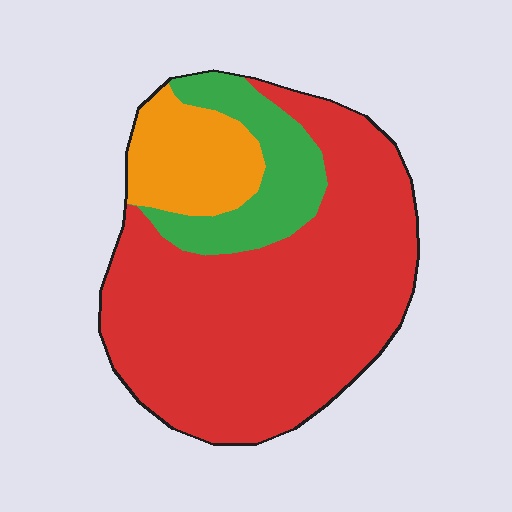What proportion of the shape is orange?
Orange covers around 15% of the shape.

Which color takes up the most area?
Red, at roughly 70%.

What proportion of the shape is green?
Green covers roughly 15% of the shape.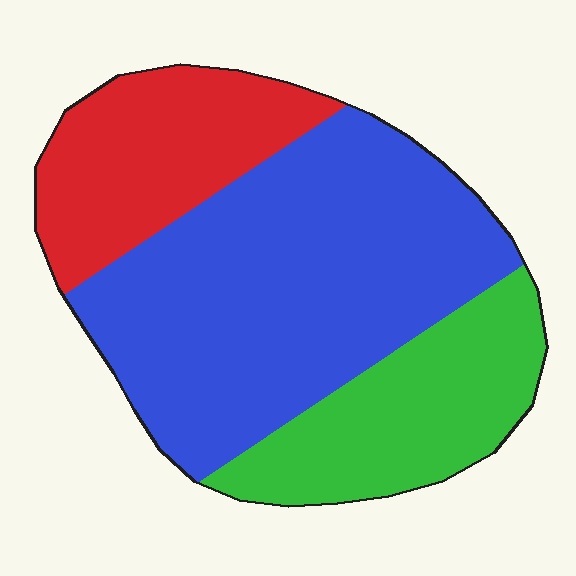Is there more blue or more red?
Blue.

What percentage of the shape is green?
Green takes up about one quarter (1/4) of the shape.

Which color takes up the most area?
Blue, at roughly 55%.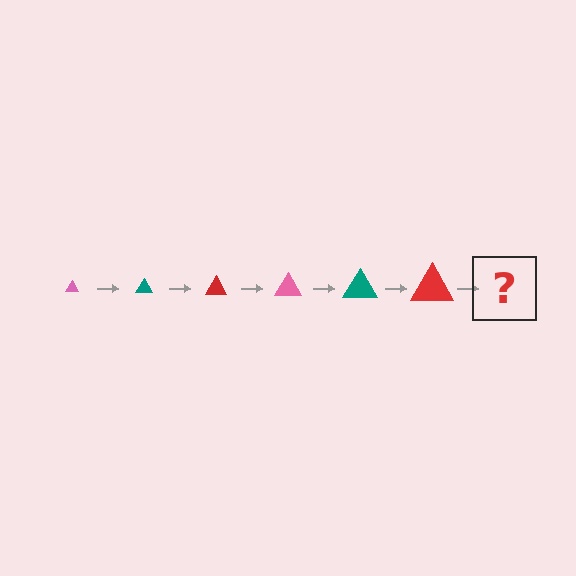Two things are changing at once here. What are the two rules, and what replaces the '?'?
The two rules are that the triangle grows larger each step and the color cycles through pink, teal, and red. The '?' should be a pink triangle, larger than the previous one.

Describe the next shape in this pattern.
It should be a pink triangle, larger than the previous one.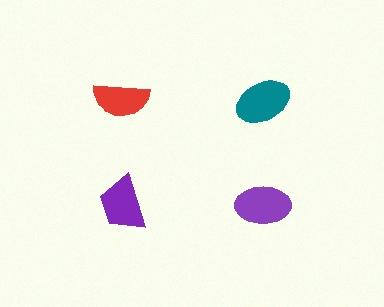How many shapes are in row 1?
2 shapes.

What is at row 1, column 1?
A red semicircle.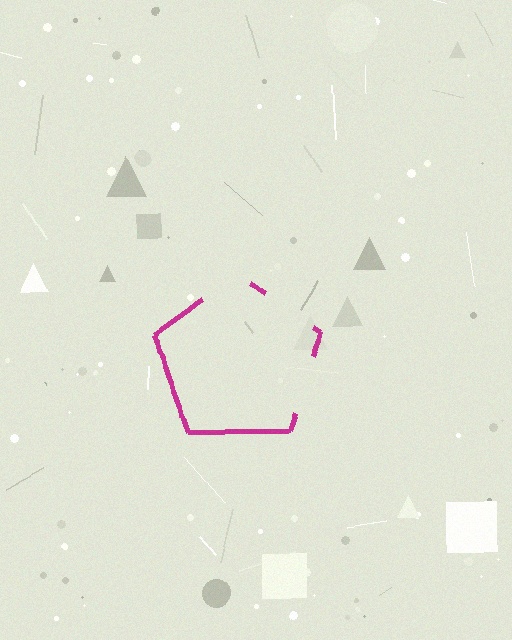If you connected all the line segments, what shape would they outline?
They would outline a pentagon.